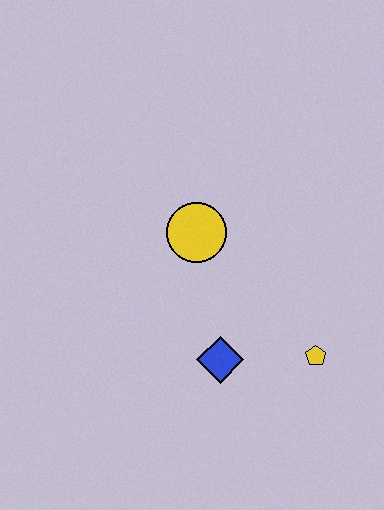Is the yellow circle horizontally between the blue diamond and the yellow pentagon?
No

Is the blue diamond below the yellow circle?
Yes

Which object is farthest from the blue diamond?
The yellow circle is farthest from the blue diamond.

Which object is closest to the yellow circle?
The blue diamond is closest to the yellow circle.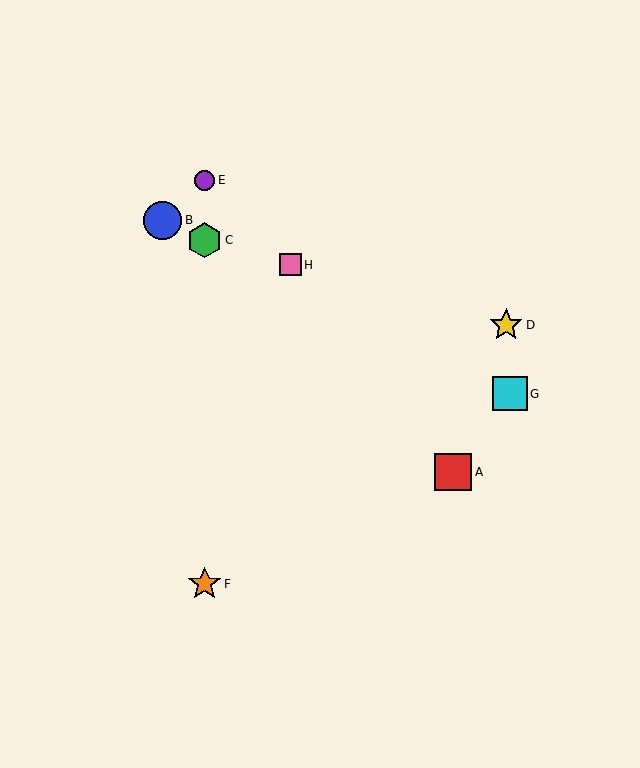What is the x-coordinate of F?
Object F is at x≈205.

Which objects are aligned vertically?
Objects C, E, F are aligned vertically.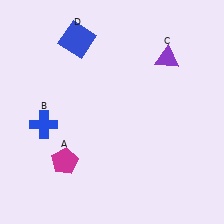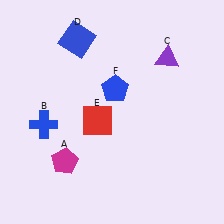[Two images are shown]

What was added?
A red square (E), a blue pentagon (F) were added in Image 2.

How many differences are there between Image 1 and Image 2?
There are 2 differences between the two images.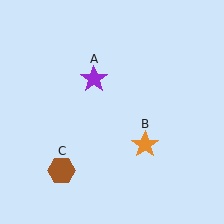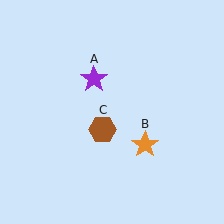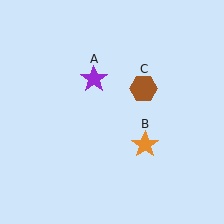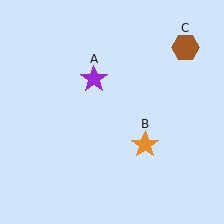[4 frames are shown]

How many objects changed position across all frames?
1 object changed position: brown hexagon (object C).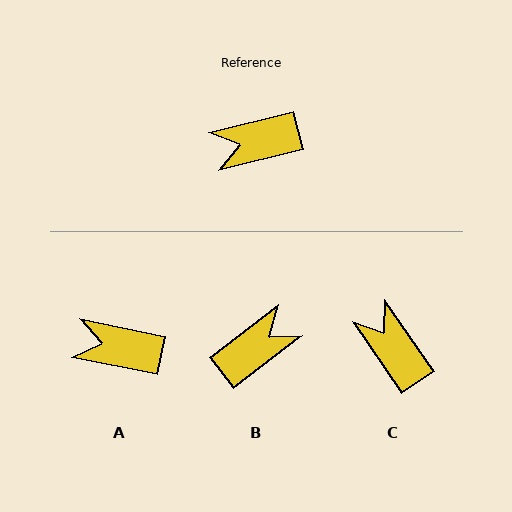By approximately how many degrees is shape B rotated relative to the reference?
Approximately 156 degrees clockwise.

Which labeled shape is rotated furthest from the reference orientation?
B, about 156 degrees away.